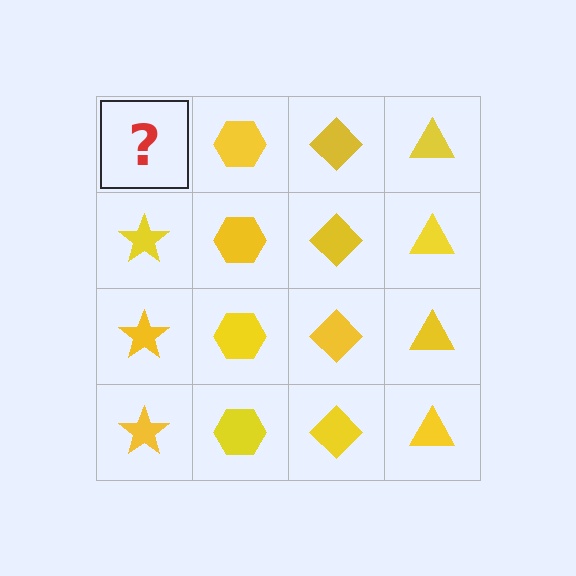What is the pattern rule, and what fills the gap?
The rule is that each column has a consistent shape. The gap should be filled with a yellow star.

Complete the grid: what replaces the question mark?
The question mark should be replaced with a yellow star.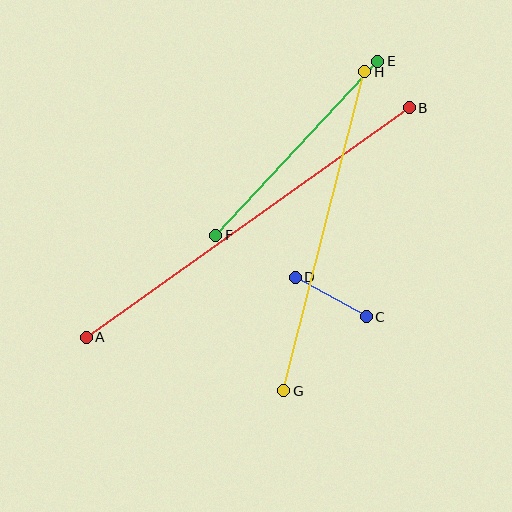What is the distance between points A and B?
The distance is approximately 396 pixels.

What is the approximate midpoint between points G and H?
The midpoint is at approximately (324, 231) pixels.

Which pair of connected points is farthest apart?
Points A and B are farthest apart.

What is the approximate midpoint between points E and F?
The midpoint is at approximately (297, 148) pixels.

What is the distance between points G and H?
The distance is approximately 329 pixels.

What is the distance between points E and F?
The distance is approximately 238 pixels.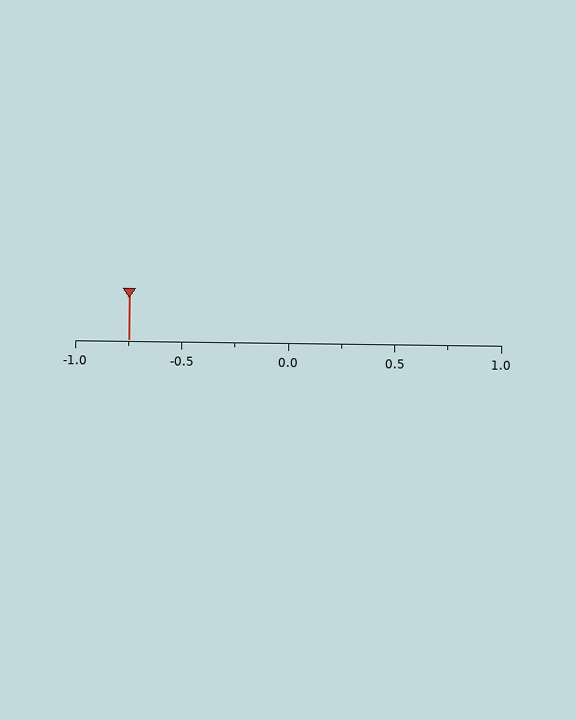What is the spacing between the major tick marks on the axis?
The major ticks are spaced 0.5 apart.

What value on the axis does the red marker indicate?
The marker indicates approximately -0.75.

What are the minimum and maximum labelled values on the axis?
The axis runs from -1.0 to 1.0.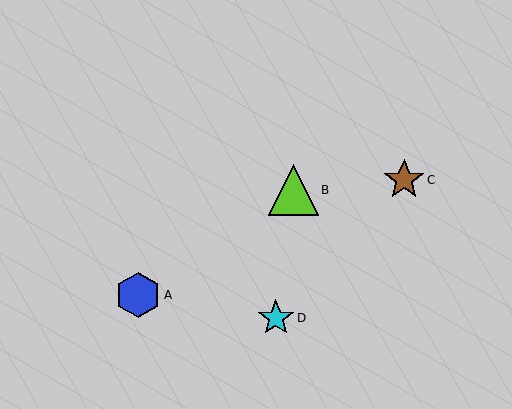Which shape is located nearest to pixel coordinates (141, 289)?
The blue hexagon (labeled A) at (138, 295) is nearest to that location.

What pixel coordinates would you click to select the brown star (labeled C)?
Click at (404, 180) to select the brown star C.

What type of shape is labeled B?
Shape B is a lime triangle.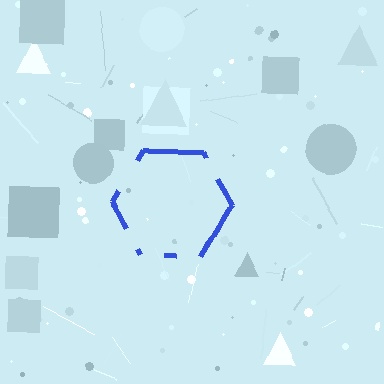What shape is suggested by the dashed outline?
The dashed outline suggests a hexagon.